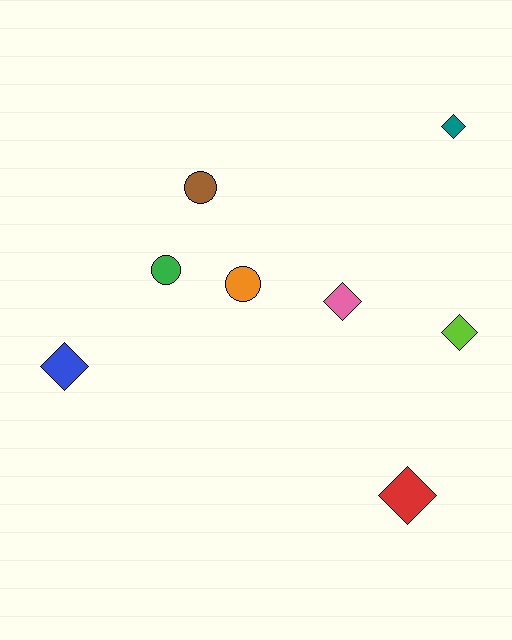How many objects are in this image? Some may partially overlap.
There are 8 objects.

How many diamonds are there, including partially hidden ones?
There are 5 diamonds.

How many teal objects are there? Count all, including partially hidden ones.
There is 1 teal object.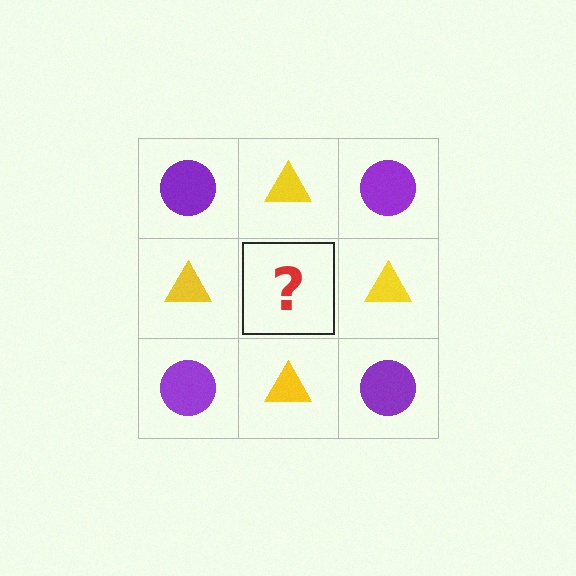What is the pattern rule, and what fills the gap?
The rule is that it alternates purple circle and yellow triangle in a checkerboard pattern. The gap should be filled with a purple circle.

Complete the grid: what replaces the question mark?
The question mark should be replaced with a purple circle.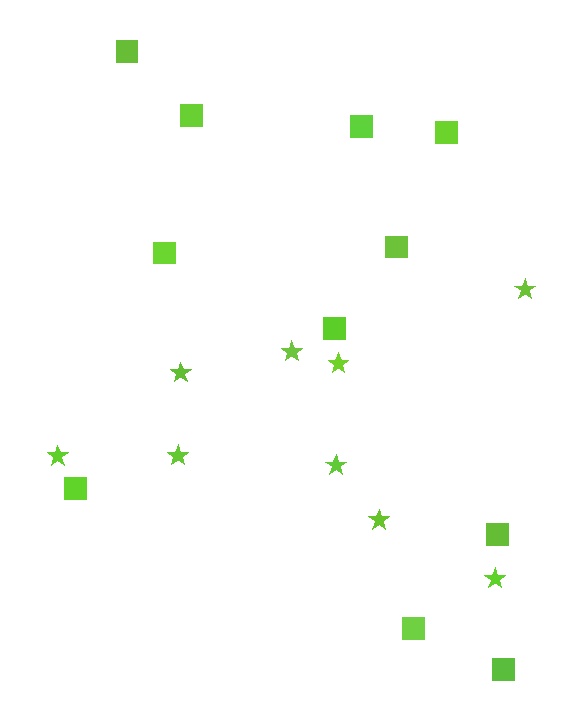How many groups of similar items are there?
There are 2 groups: one group of stars (9) and one group of squares (11).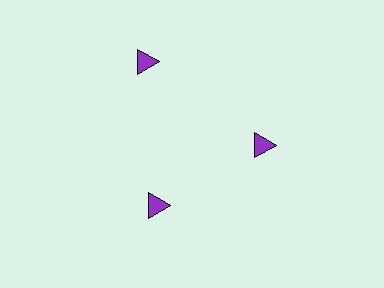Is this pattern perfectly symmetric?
No. The 3 purple triangles are arranged in a ring, but one element near the 11 o'clock position is pushed outward from the center, breaking the 3-fold rotational symmetry.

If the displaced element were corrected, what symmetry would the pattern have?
It would have 3-fold rotational symmetry — the pattern would map onto itself every 120 degrees.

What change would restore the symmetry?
The symmetry would be restored by moving it inward, back onto the ring so that all 3 triangles sit at equal angles and equal distance from the center.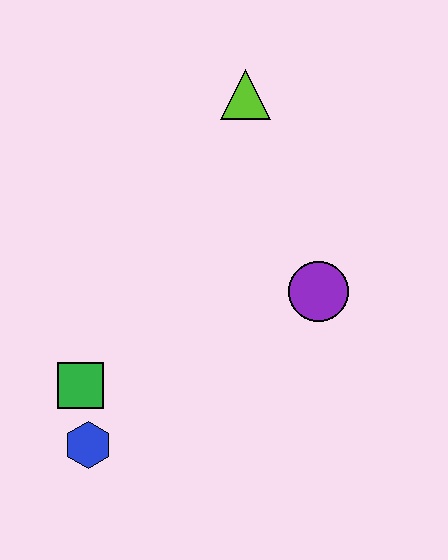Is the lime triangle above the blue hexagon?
Yes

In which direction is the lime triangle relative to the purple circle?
The lime triangle is above the purple circle.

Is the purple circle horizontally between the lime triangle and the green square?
No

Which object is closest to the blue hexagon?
The green square is closest to the blue hexagon.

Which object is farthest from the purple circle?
The blue hexagon is farthest from the purple circle.